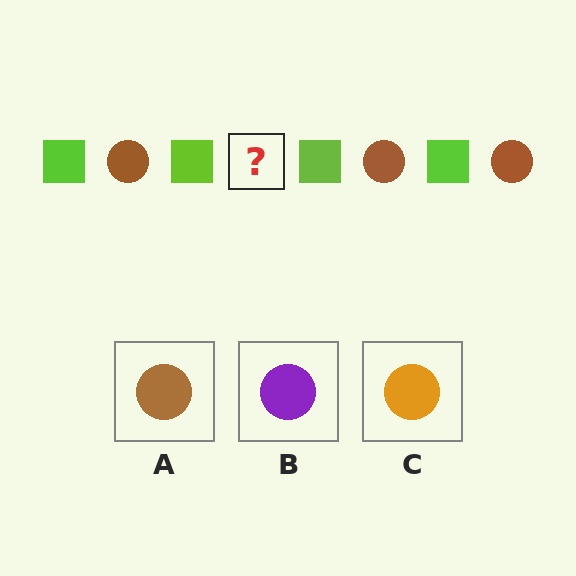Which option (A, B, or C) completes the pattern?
A.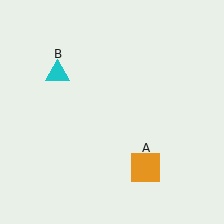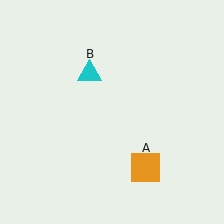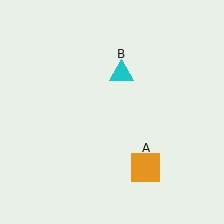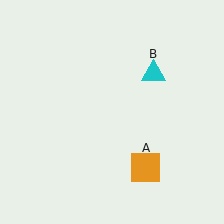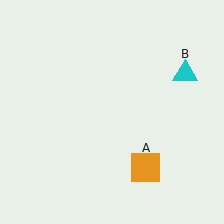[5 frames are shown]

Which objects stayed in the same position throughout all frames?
Orange square (object A) remained stationary.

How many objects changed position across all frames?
1 object changed position: cyan triangle (object B).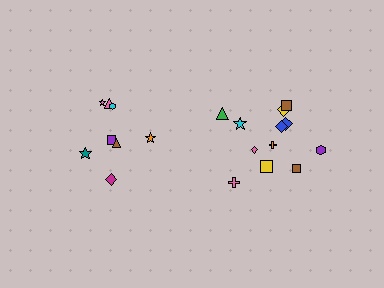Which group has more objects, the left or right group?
The right group.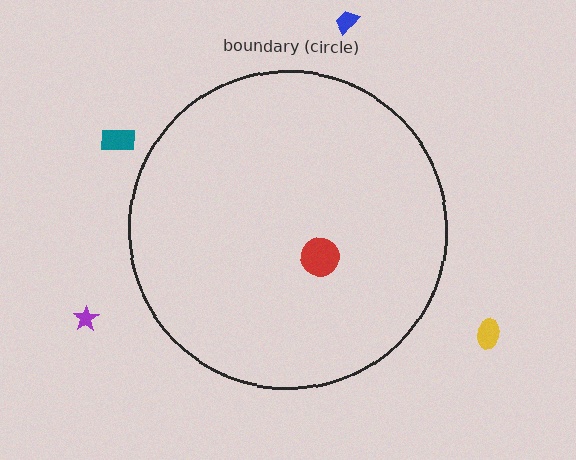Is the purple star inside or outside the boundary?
Outside.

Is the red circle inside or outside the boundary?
Inside.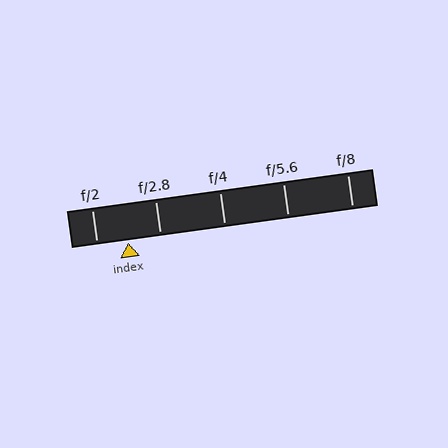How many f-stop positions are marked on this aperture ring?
There are 5 f-stop positions marked.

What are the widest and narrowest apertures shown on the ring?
The widest aperture shown is f/2 and the narrowest is f/8.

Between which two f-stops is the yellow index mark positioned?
The index mark is between f/2 and f/2.8.